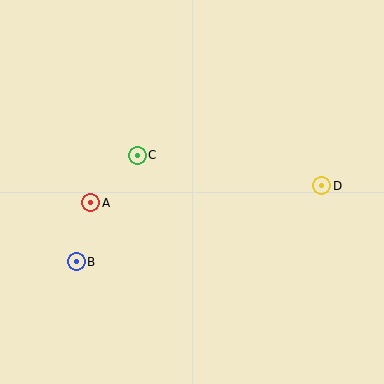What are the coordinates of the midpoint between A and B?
The midpoint between A and B is at (83, 232).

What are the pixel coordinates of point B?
Point B is at (76, 262).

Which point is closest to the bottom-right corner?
Point D is closest to the bottom-right corner.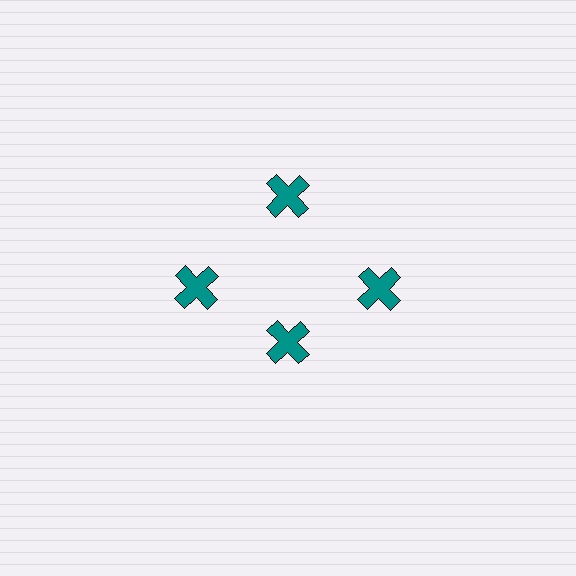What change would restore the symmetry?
The symmetry would be restored by moving it outward, back onto the ring so that all 4 crosses sit at equal angles and equal distance from the center.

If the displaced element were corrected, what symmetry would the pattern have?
It would have 4-fold rotational symmetry — the pattern would map onto itself every 90 degrees.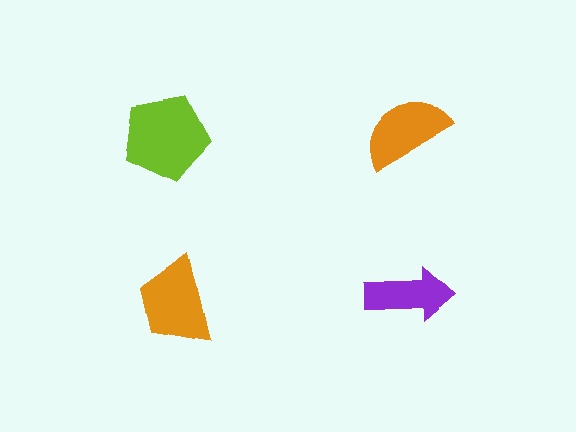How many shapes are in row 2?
2 shapes.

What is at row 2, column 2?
A purple arrow.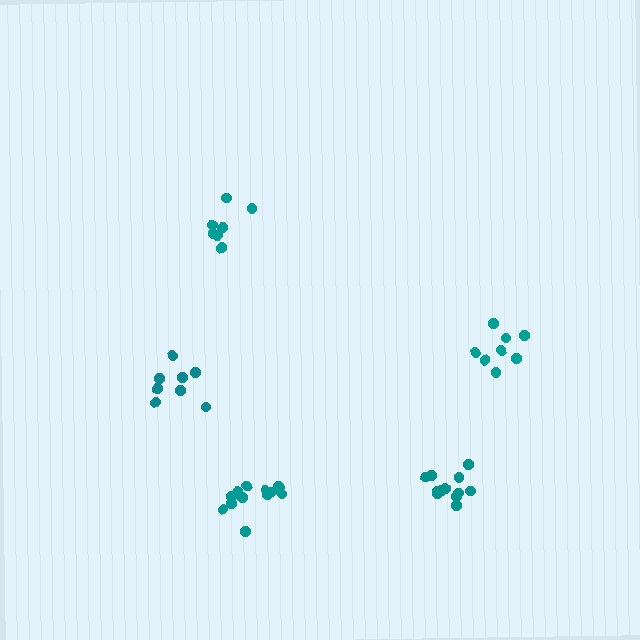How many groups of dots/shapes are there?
There are 5 groups.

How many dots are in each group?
Group 1: 12 dots, Group 2: 7 dots, Group 3: 8 dots, Group 4: 12 dots, Group 5: 8 dots (47 total).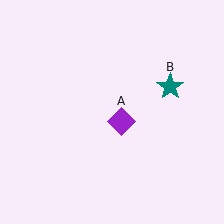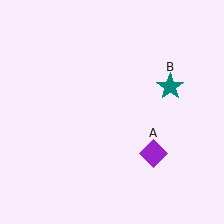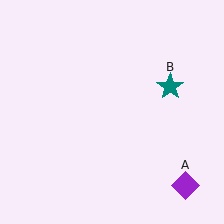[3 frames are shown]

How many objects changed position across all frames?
1 object changed position: purple diamond (object A).